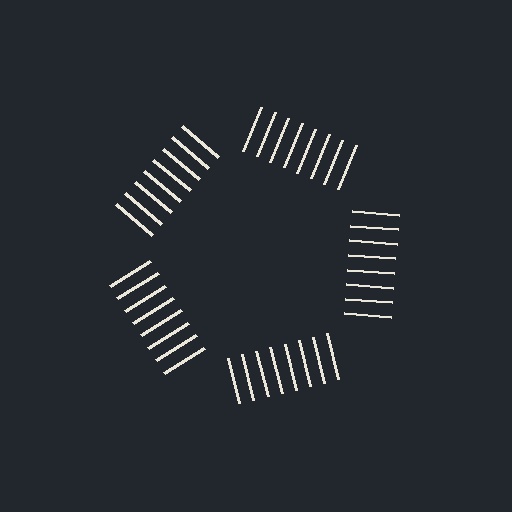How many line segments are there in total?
40 — 8 along each of the 5 edges.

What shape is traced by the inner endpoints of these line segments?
An illusory pentagon — the line segments terminate on its edges but no continuous stroke is drawn.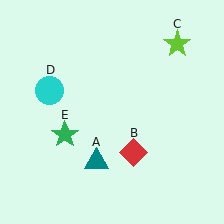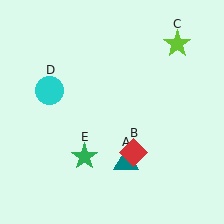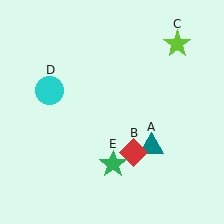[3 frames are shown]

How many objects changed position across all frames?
2 objects changed position: teal triangle (object A), green star (object E).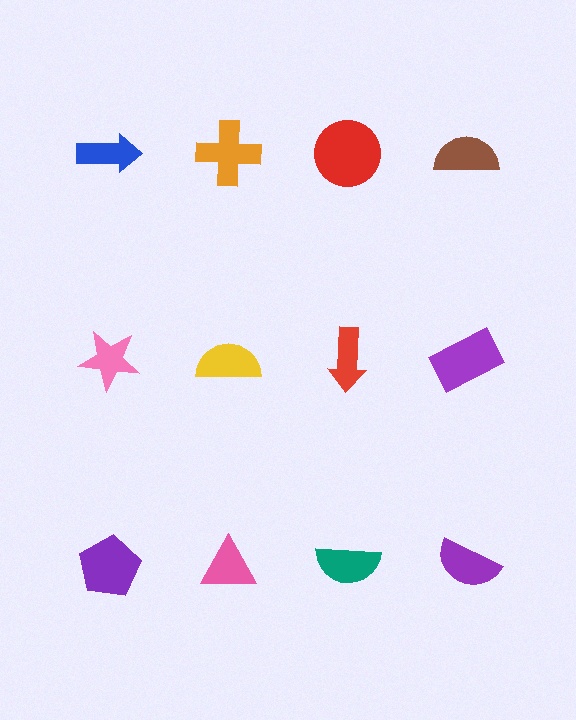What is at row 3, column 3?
A teal semicircle.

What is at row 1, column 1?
A blue arrow.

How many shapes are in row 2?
4 shapes.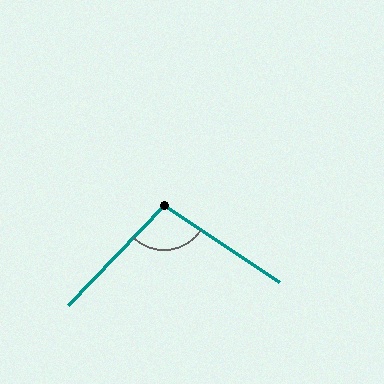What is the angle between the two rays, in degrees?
Approximately 100 degrees.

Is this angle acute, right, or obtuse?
It is obtuse.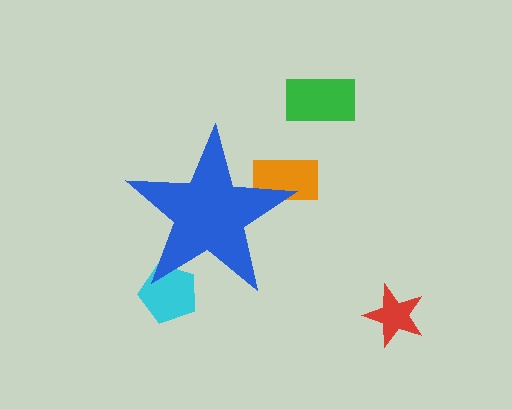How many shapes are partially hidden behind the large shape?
2 shapes are partially hidden.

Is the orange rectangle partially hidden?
Yes, the orange rectangle is partially hidden behind the blue star.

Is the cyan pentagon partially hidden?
Yes, the cyan pentagon is partially hidden behind the blue star.